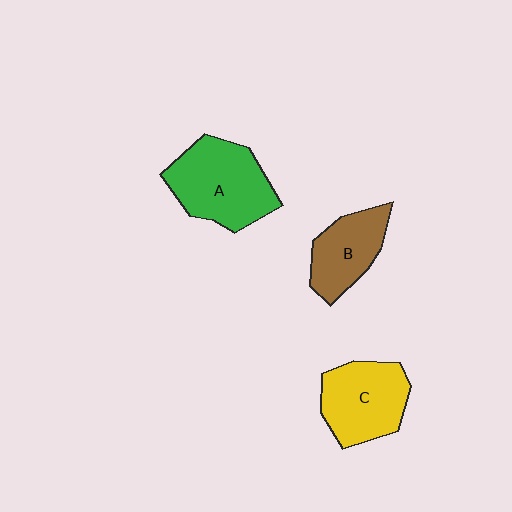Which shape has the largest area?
Shape A (green).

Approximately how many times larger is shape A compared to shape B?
Approximately 1.5 times.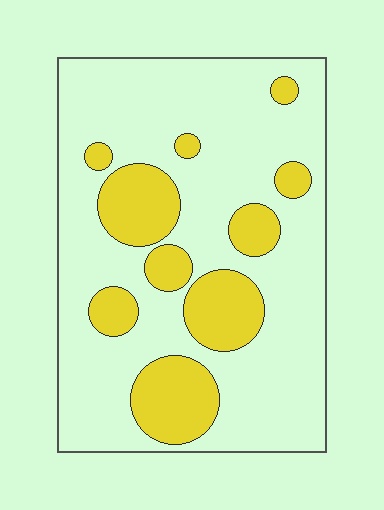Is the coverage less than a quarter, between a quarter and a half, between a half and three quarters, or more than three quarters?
Less than a quarter.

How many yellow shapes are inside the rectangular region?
10.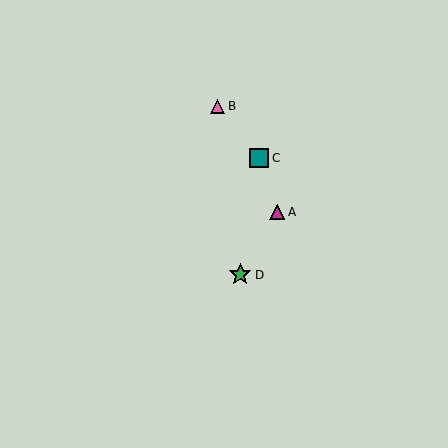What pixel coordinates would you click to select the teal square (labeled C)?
Click at (259, 158) to select the teal square C.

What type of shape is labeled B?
Shape B is a pink triangle.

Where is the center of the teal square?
The center of the teal square is at (259, 158).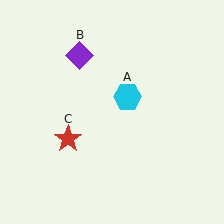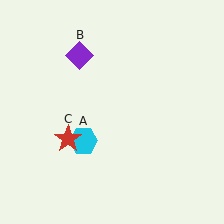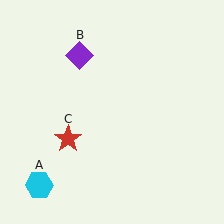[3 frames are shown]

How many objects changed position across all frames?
1 object changed position: cyan hexagon (object A).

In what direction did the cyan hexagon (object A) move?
The cyan hexagon (object A) moved down and to the left.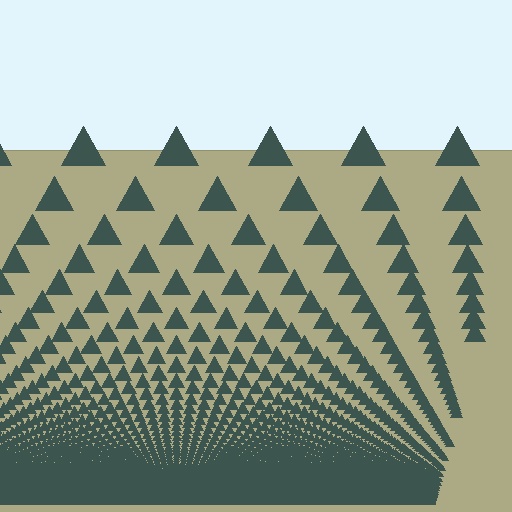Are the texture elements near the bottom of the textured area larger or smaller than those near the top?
Smaller. The gradient is inverted — elements near the bottom are smaller and denser.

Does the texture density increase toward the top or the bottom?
Density increases toward the bottom.